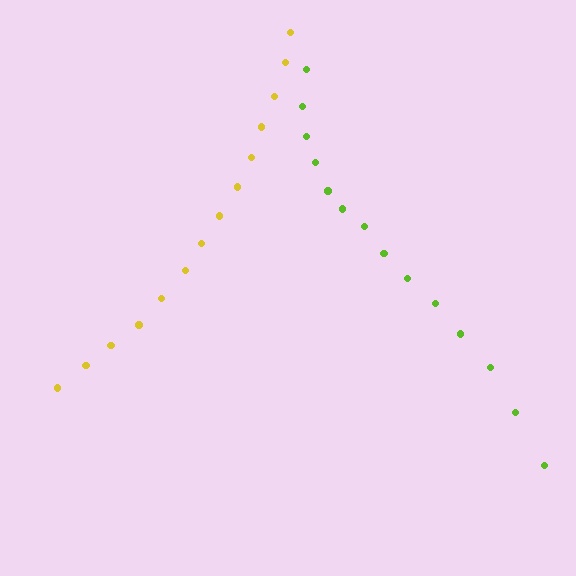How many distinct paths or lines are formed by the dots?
There are 2 distinct paths.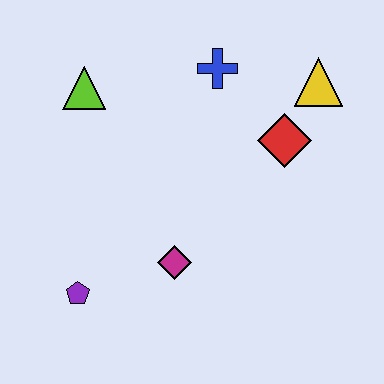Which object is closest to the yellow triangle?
The red diamond is closest to the yellow triangle.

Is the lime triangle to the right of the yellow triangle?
No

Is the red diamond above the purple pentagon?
Yes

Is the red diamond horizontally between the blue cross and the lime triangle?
No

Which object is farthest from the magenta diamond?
The yellow triangle is farthest from the magenta diamond.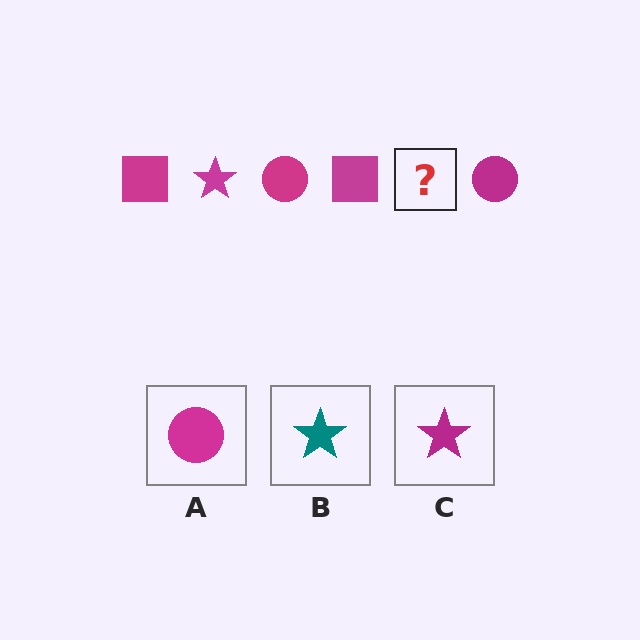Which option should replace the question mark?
Option C.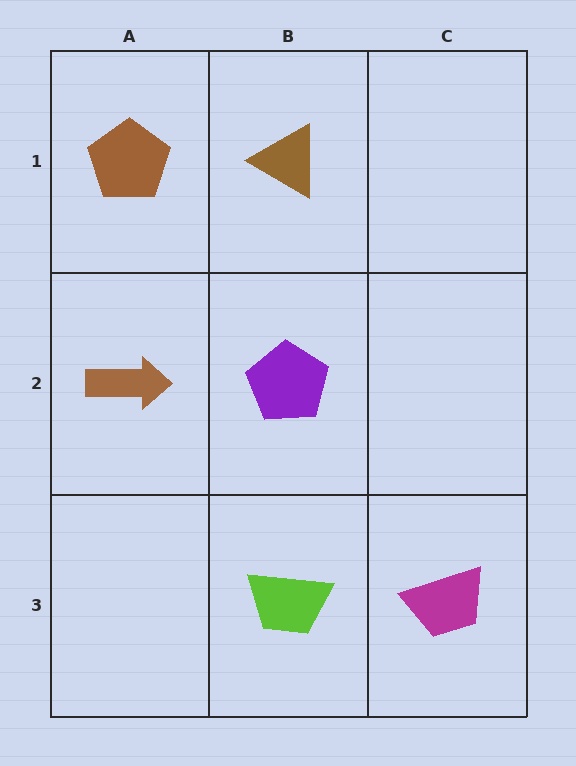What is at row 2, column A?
A brown arrow.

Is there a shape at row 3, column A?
No, that cell is empty.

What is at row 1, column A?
A brown pentagon.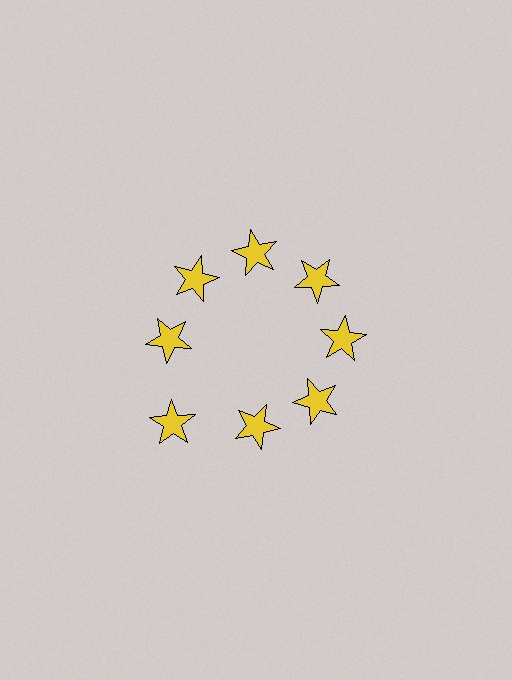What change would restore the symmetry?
The symmetry would be restored by moving it inward, back onto the ring so that all 8 stars sit at equal angles and equal distance from the center.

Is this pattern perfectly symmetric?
No. The 8 yellow stars are arranged in a ring, but one element near the 8 o'clock position is pushed outward from the center, breaking the 8-fold rotational symmetry.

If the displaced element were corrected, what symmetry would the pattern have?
It would have 8-fold rotational symmetry — the pattern would map onto itself every 45 degrees.